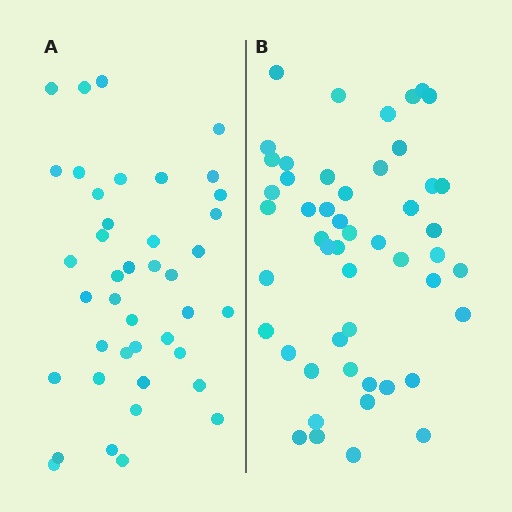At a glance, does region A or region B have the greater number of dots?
Region B (the right region) has more dots.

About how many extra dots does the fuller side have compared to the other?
Region B has roughly 8 or so more dots than region A.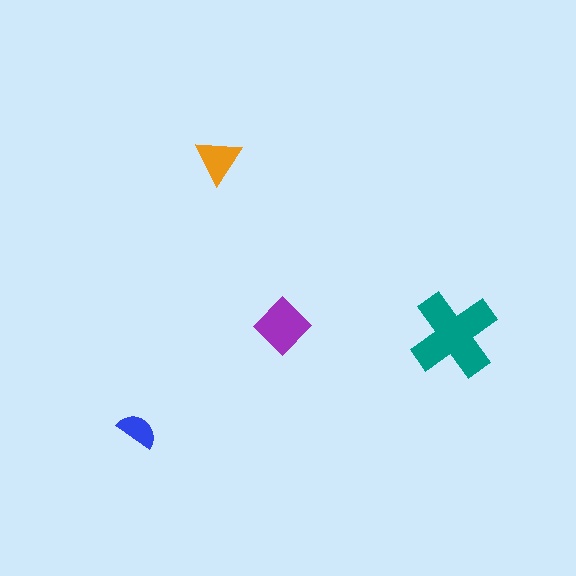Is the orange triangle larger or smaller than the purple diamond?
Smaller.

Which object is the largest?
The teal cross.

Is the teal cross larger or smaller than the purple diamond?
Larger.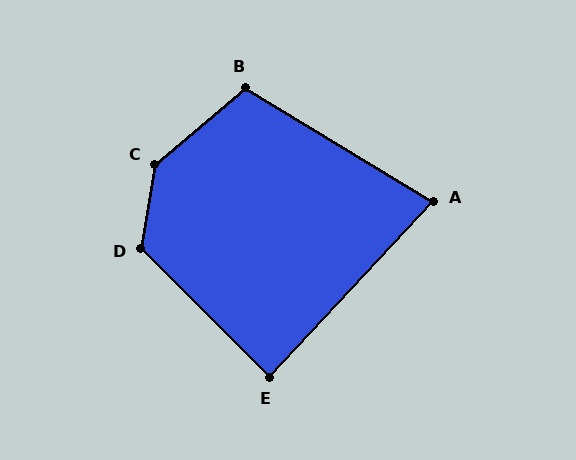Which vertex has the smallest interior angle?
A, at approximately 78 degrees.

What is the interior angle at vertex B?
Approximately 109 degrees (obtuse).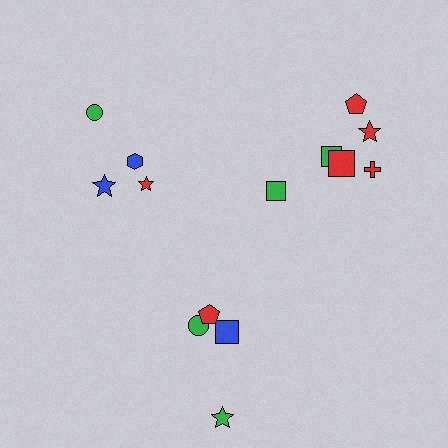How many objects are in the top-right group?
There are 6 objects.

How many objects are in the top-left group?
There are 4 objects.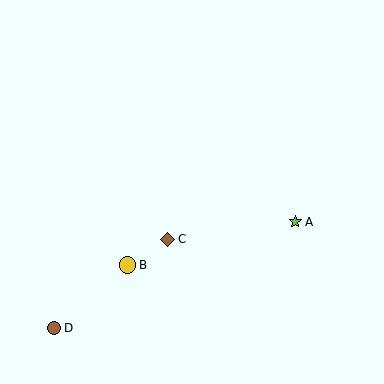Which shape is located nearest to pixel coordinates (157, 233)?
The brown diamond (labeled C) at (167, 239) is nearest to that location.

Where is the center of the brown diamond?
The center of the brown diamond is at (167, 239).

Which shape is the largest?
The yellow circle (labeled B) is the largest.